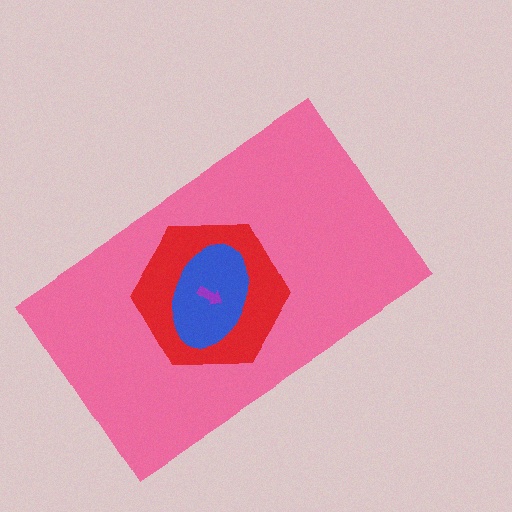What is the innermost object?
The purple arrow.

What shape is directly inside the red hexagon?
The blue ellipse.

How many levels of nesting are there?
4.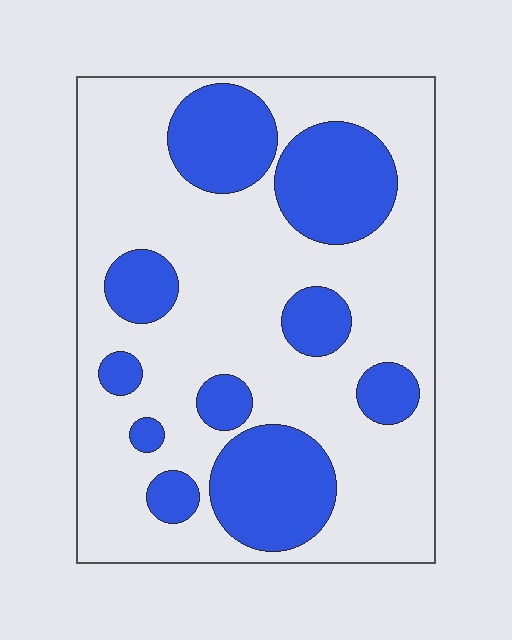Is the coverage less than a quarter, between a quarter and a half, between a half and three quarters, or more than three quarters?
Between a quarter and a half.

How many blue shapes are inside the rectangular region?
10.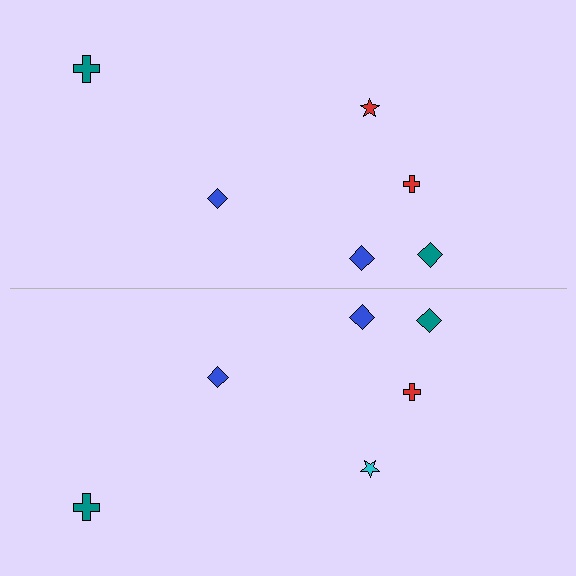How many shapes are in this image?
There are 12 shapes in this image.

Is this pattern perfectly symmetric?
No, the pattern is not perfectly symmetric. The cyan star on the bottom side breaks the symmetry — its mirror counterpart is red.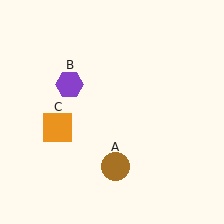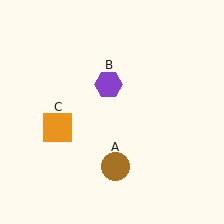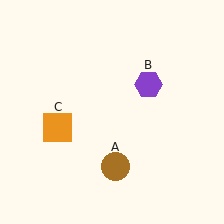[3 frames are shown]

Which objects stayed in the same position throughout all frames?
Brown circle (object A) and orange square (object C) remained stationary.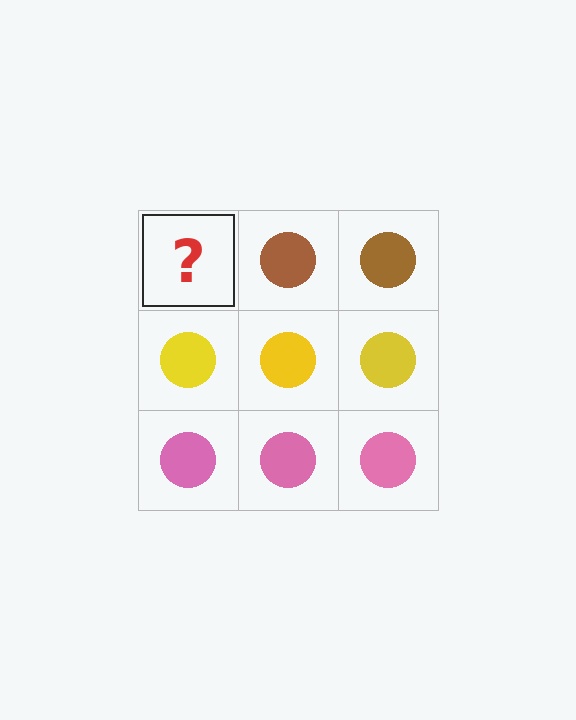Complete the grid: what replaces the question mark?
The question mark should be replaced with a brown circle.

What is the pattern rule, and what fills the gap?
The rule is that each row has a consistent color. The gap should be filled with a brown circle.